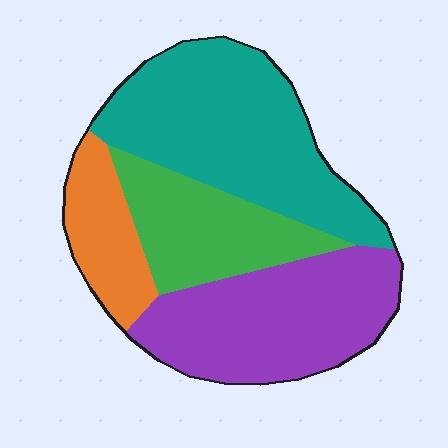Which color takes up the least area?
Orange, at roughly 15%.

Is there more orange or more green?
Green.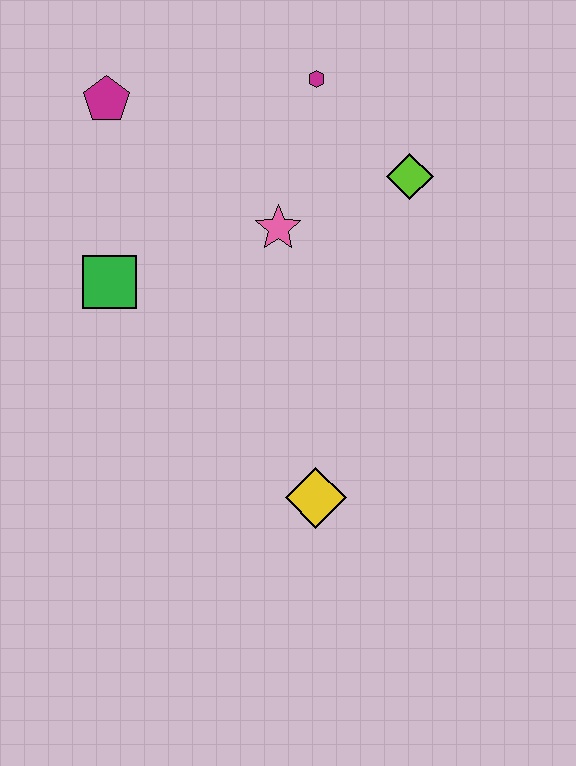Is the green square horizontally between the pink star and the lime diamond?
No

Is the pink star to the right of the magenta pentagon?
Yes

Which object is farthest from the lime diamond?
The yellow diamond is farthest from the lime diamond.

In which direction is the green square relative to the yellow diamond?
The green square is above the yellow diamond.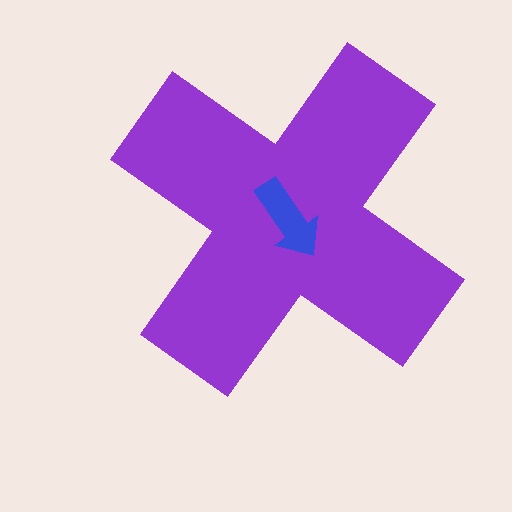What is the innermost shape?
The blue arrow.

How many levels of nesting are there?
2.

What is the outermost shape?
The purple cross.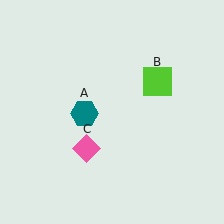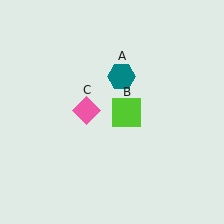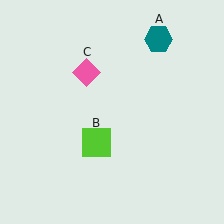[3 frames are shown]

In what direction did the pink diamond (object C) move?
The pink diamond (object C) moved up.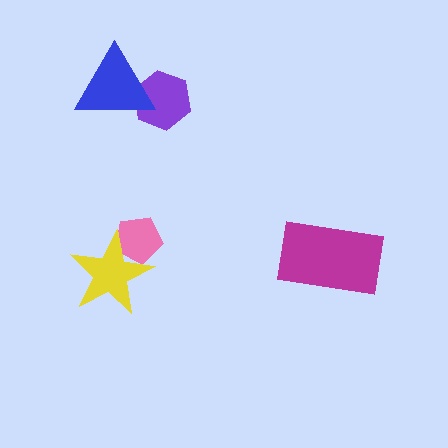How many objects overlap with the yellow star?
1 object overlaps with the yellow star.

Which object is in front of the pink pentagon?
The yellow star is in front of the pink pentagon.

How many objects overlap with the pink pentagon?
1 object overlaps with the pink pentagon.